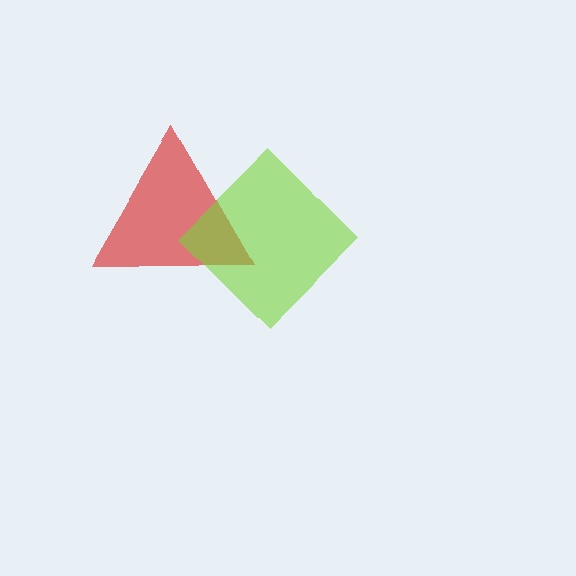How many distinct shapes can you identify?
There are 2 distinct shapes: a red triangle, a lime diamond.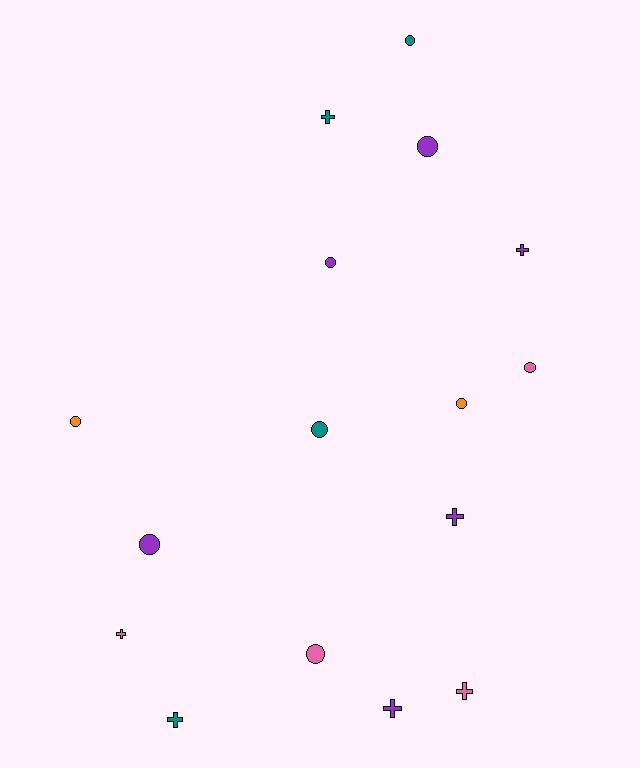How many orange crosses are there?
There are no orange crosses.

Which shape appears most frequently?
Circle, with 9 objects.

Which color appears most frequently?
Purple, with 6 objects.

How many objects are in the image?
There are 16 objects.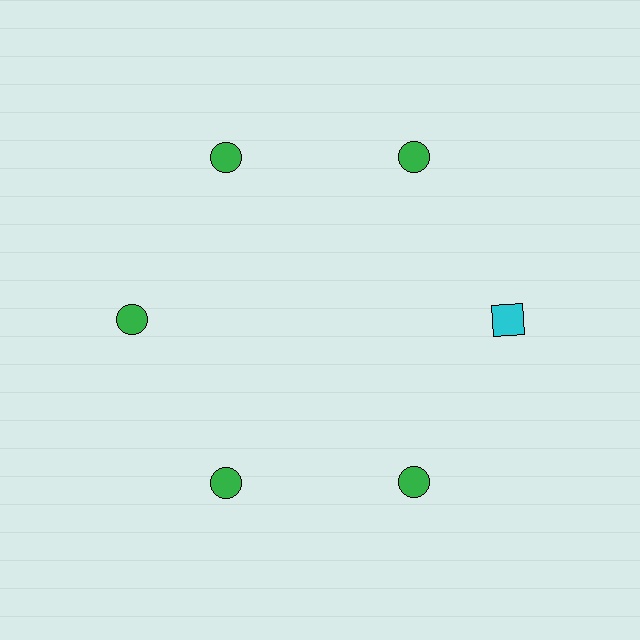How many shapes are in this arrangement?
There are 6 shapes arranged in a ring pattern.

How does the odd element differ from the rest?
It differs in both color (cyan instead of green) and shape (square instead of circle).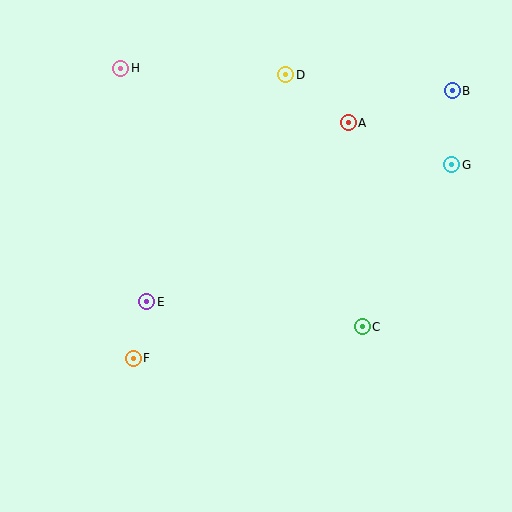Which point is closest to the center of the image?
Point E at (147, 302) is closest to the center.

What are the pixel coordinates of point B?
Point B is at (452, 91).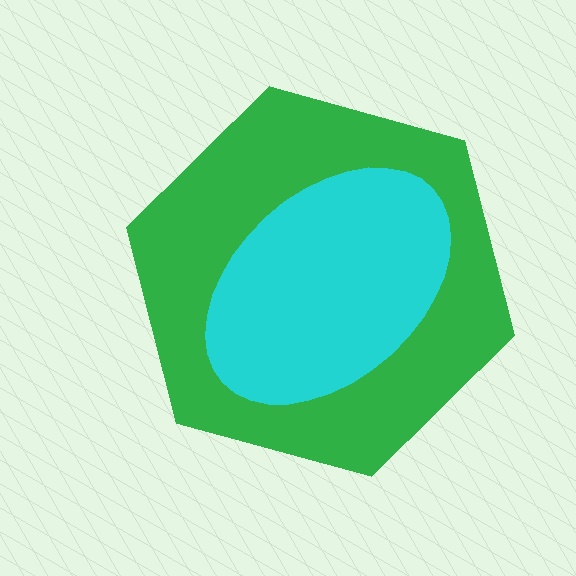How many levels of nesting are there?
2.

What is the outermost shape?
The green hexagon.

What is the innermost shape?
The cyan ellipse.